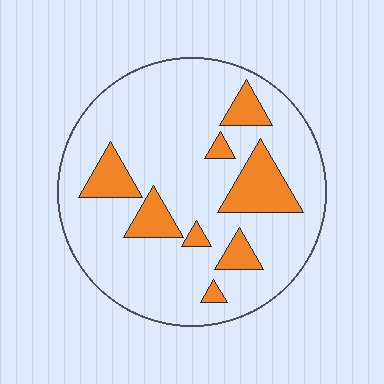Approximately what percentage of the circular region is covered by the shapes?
Approximately 20%.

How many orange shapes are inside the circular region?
8.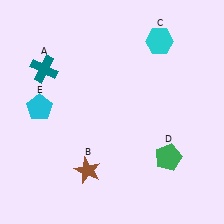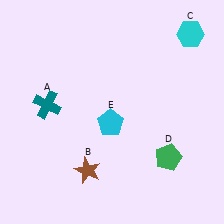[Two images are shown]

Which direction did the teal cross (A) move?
The teal cross (A) moved down.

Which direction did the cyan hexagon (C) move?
The cyan hexagon (C) moved right.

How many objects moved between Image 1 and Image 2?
3 objects moved between the two images.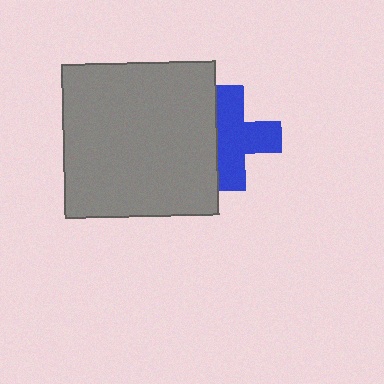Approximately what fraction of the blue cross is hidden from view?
Roughly 31% of the blue cross is hidden behind the gray square.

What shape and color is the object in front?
The object in front is a gray square.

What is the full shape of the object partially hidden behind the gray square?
The partially hidden object is a blue cross.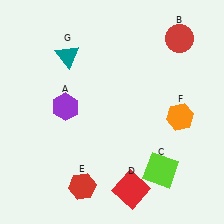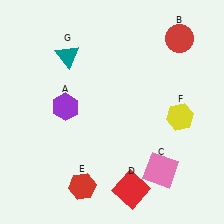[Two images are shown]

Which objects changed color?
C changed from lime to pink. F changed from orange to yellow.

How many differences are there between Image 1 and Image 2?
There are 2 differences between the two images.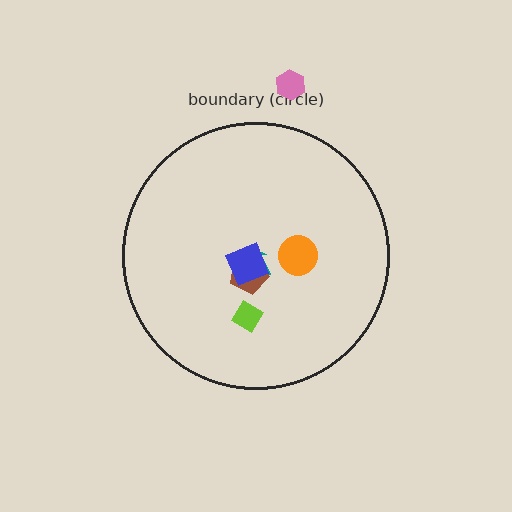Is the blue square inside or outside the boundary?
Inside.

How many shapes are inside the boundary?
5 inside, 1 outside.